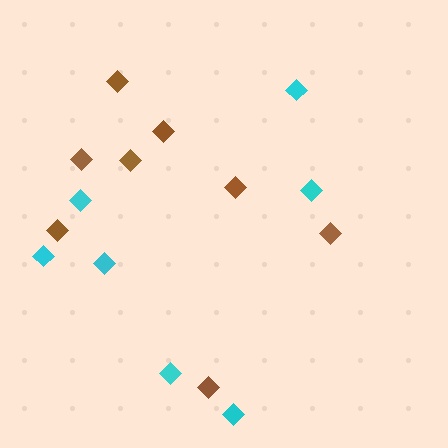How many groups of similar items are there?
There are 2 groups: one group of cyan diamonds (7) and one group of brown diamonds (8).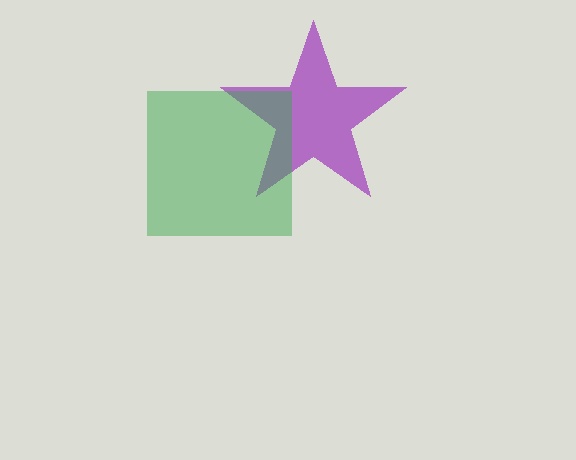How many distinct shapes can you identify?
There are 2 distinct shapes: a purple star, a green square.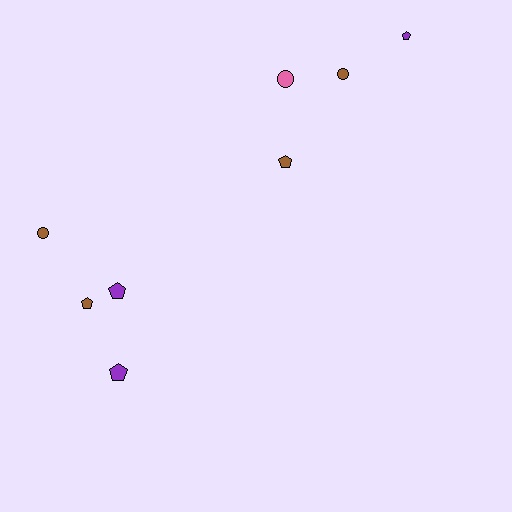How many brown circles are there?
There are 2 brown circles.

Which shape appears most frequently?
Pentagon, with 5 objects.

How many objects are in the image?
There are 8 objects.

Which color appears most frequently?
Brown, with 4 objects.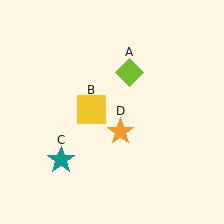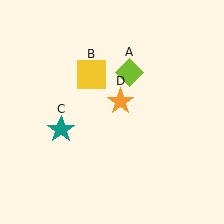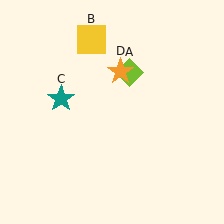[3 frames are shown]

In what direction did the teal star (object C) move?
The teal star (object C) moved up.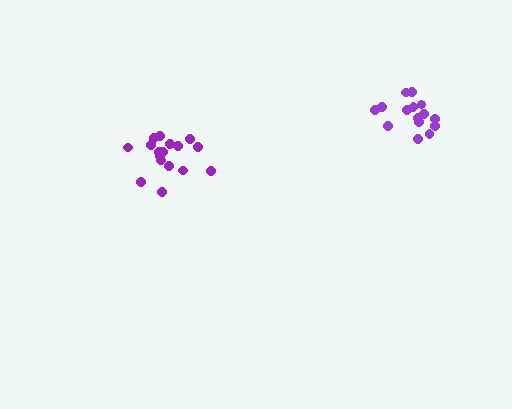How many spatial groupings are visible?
There are 2 spatial groupings.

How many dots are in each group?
Group 1: 17 dots, Group 2: 15 dots (32 total).